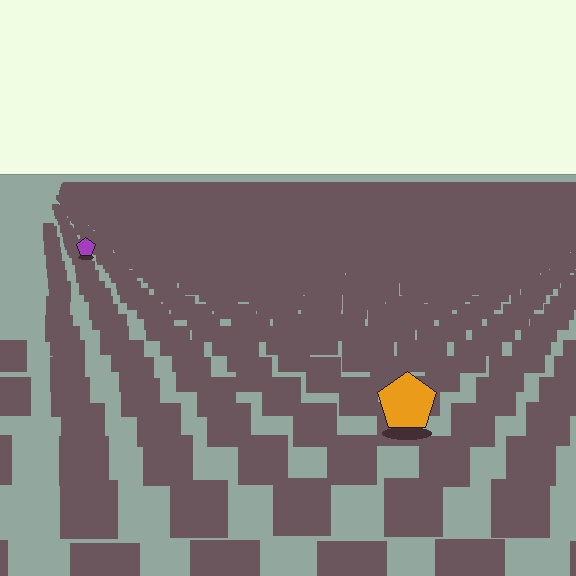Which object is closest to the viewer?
The orange pentagon is closest. The texture marks near it are larger and more spread out.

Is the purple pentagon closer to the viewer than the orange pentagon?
No. The orange pentagon is closer — you can tell from the texture gradient: the ground texture is coarser near it.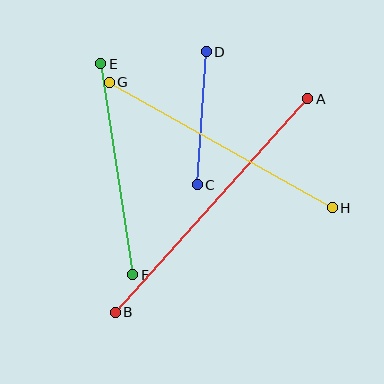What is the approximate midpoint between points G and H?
The midpoint is at approximately (221, 145) pixels.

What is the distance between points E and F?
The distance is approximately 214 pixels.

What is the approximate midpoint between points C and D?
The midpoint is at approximately (202, 118) pixels.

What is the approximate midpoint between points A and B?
The midpoint is at approximately (212, 205) pixels.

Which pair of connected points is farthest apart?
Points A and B are farthest apart.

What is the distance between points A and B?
The distance is approximately 287 pixels.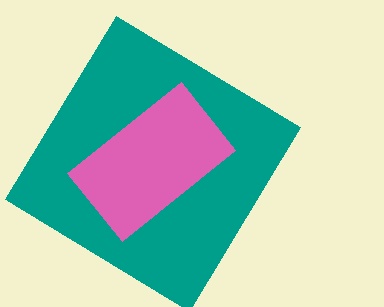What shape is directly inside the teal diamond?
The pink rectangle.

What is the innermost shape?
The pink rectangle.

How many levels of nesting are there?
2.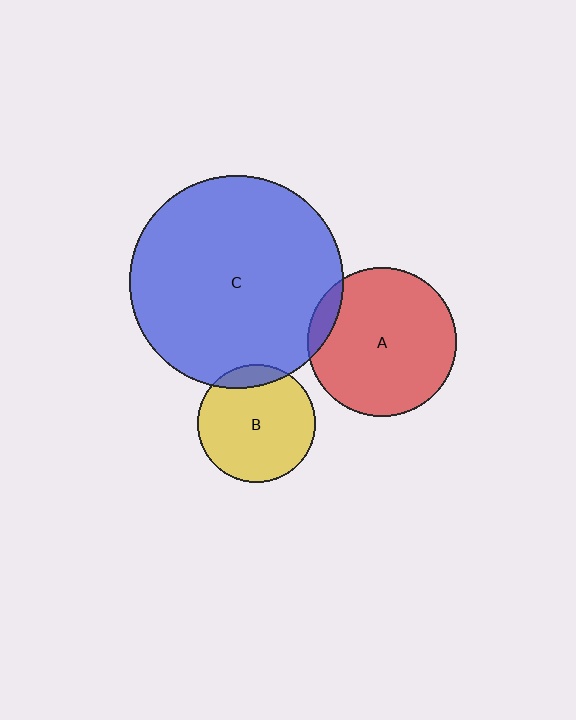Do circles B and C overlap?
Yes.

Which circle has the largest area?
Circle C (blue).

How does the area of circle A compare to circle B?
Approximately 1.6 times.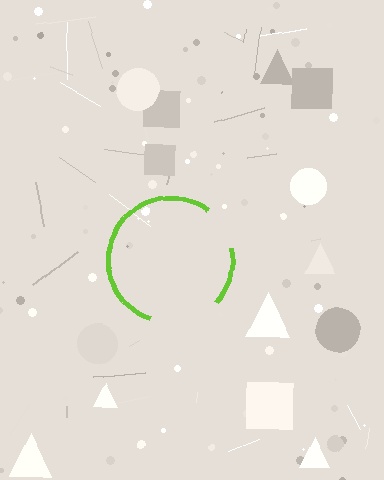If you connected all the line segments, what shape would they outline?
They would outline a circle.